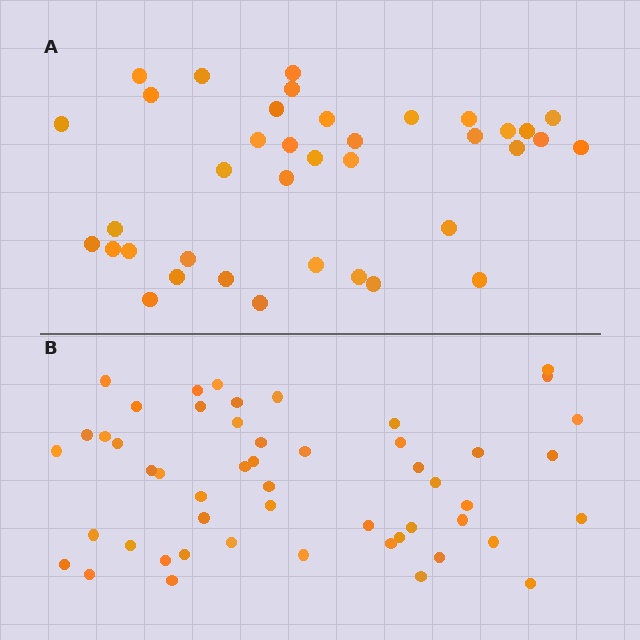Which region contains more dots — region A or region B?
Region B (the bottom region) has more dots.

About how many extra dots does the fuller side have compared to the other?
Region B has approximately 15 more dots than region A.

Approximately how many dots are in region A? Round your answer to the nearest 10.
About 40 dots. (The exact count is 38, which rounds to 40.)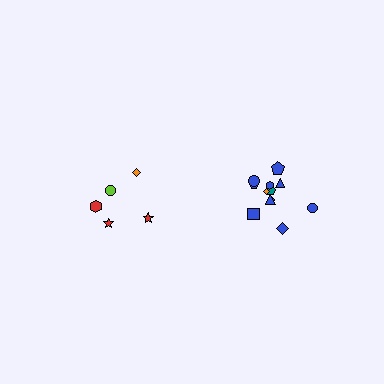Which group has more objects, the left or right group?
The right group.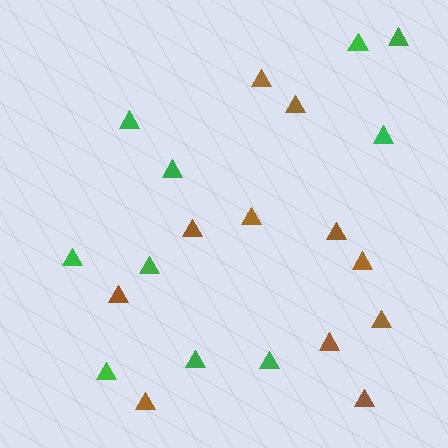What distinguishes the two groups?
There are 2 groups: one group of green triangles (10) and one group of brown triangles (11).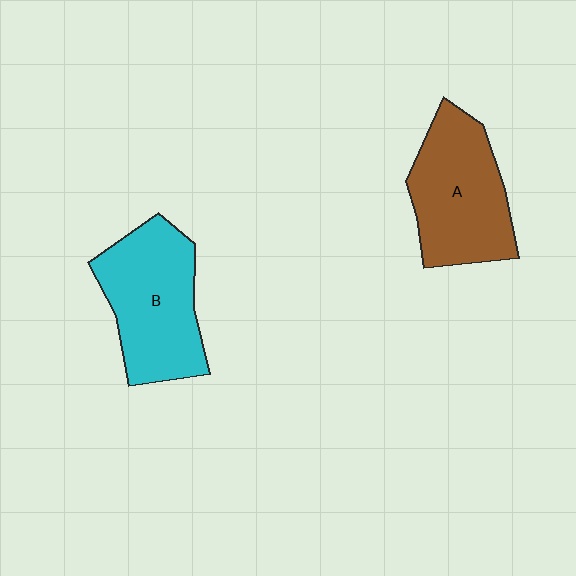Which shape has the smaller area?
Shape A (brown).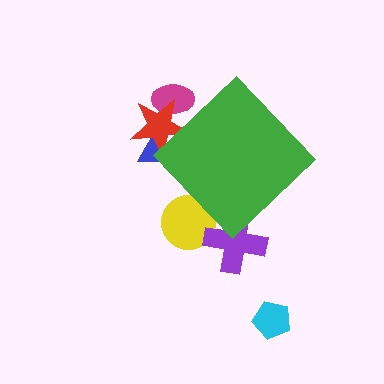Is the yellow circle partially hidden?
Yes, the yellow circle is partially hidden behind the green diamond.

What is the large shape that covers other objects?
A green diamond.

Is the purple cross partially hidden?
Yes, the purple cross is partially hidden behind the green diamond.